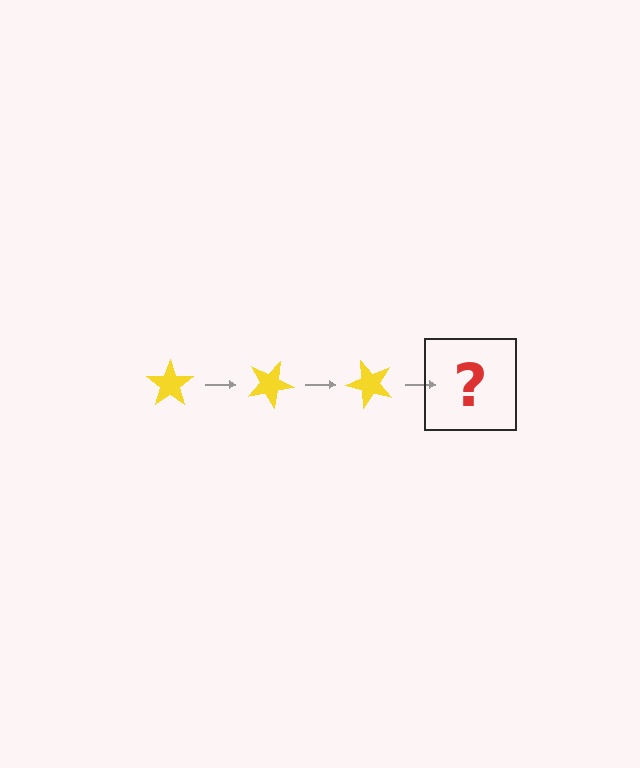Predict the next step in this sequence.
The next step is a yellow star rotated 75 degrees.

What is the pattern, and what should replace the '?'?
The pattern is that the star rotates 25 degrees each step. The '?' should be a yellow star rotated 75 degrees.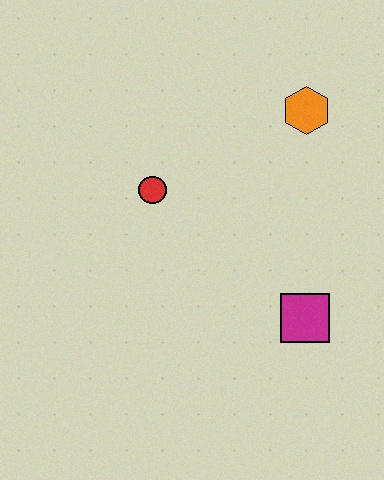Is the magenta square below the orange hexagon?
Yes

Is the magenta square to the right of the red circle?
Yes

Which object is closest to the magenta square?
The red circle is closest to the magenta square.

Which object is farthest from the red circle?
The magenta square is farthest from the red circle.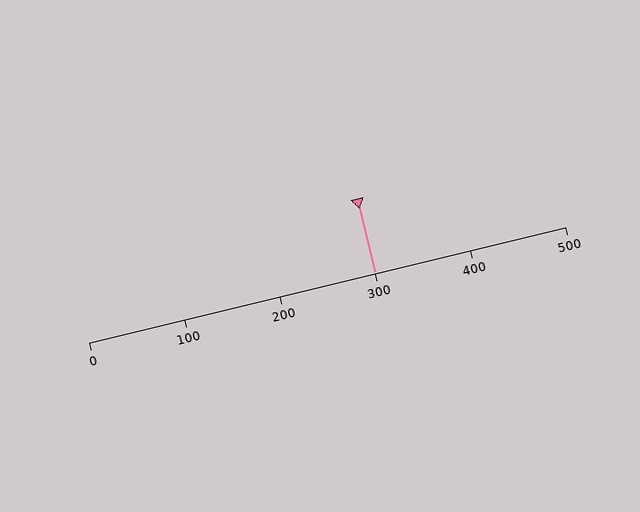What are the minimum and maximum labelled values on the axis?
The axis runs from 0 to 500.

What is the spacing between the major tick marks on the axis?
The major ticks are spaced 100 apart.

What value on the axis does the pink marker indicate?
The marker indicates approximately 300.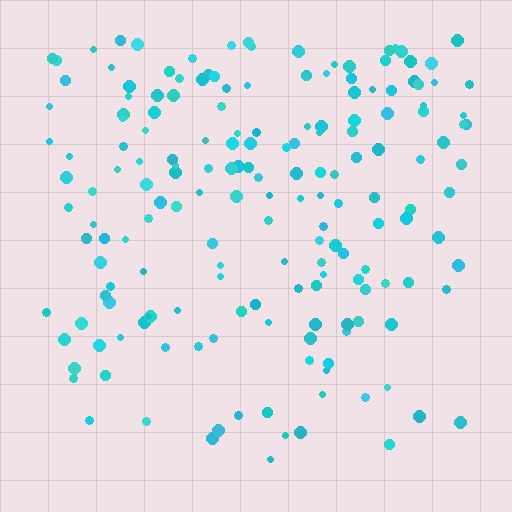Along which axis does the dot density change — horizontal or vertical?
Vertical.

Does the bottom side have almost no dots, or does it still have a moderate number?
Still a moderate number, just noticeably fewer than the top.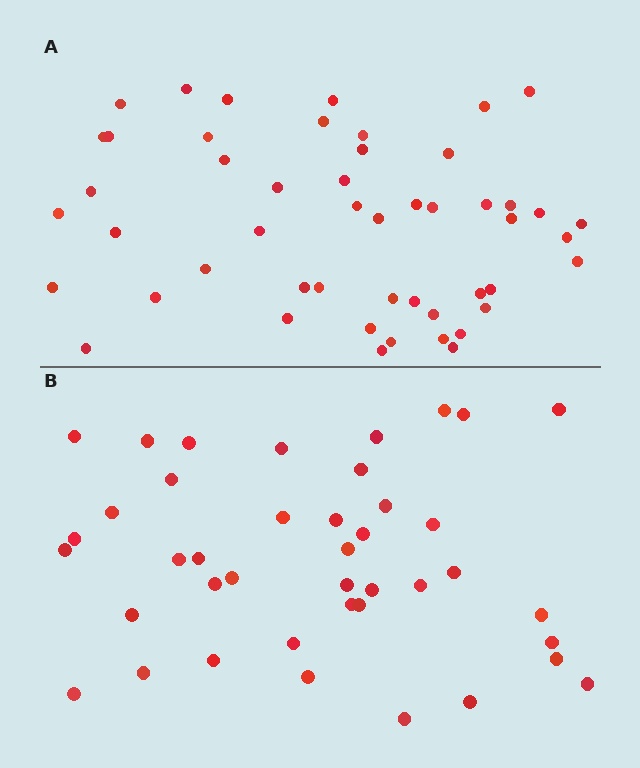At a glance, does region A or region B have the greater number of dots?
Region A (the top region) has more dots.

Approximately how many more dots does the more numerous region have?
Region A has roughly 8 or so more dots than region B.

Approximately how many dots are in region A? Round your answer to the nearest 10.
About 50 dots.